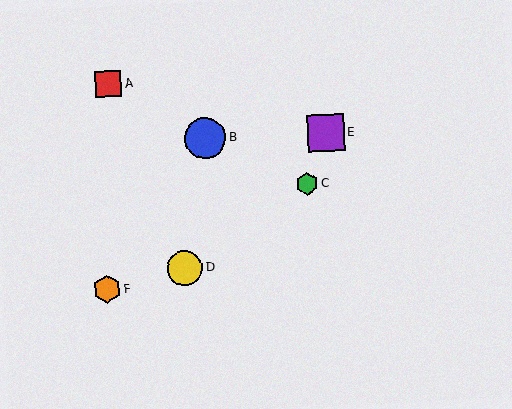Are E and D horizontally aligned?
No, E is at y≈133 and D is at y≈268.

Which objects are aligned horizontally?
Objects B, E are aligned horizontally.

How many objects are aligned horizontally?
2 objects (B, E) are aligned horizontally.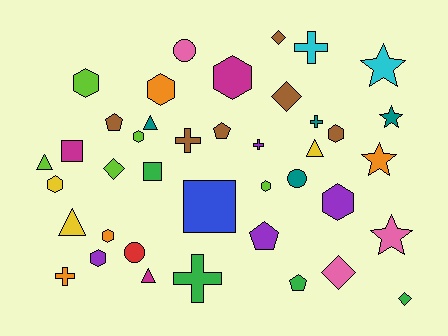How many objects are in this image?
There are 40 objects.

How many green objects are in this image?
There are 4 green objects.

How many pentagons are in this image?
There are 4 pentagons.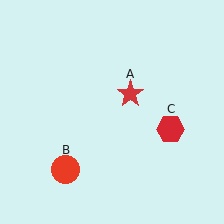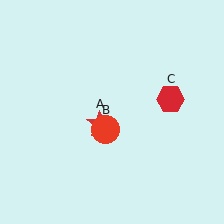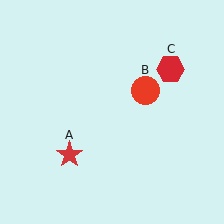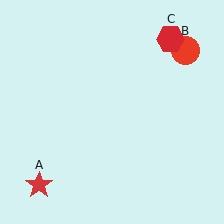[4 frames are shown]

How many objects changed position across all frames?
3 objects changed position: red star (object A), red circle (object B), red hexagon (object C).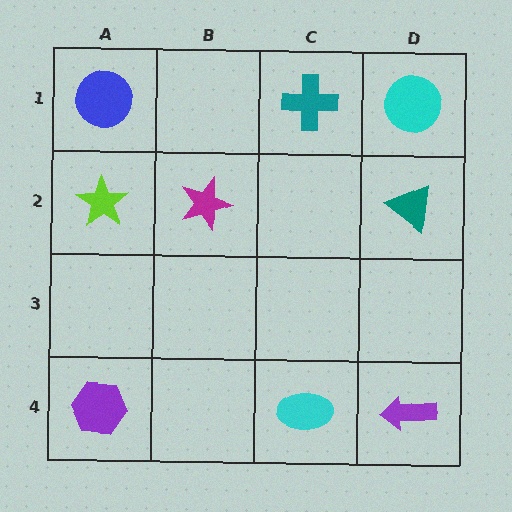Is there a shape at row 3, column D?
No, that cell is empty.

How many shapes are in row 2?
3 shapes.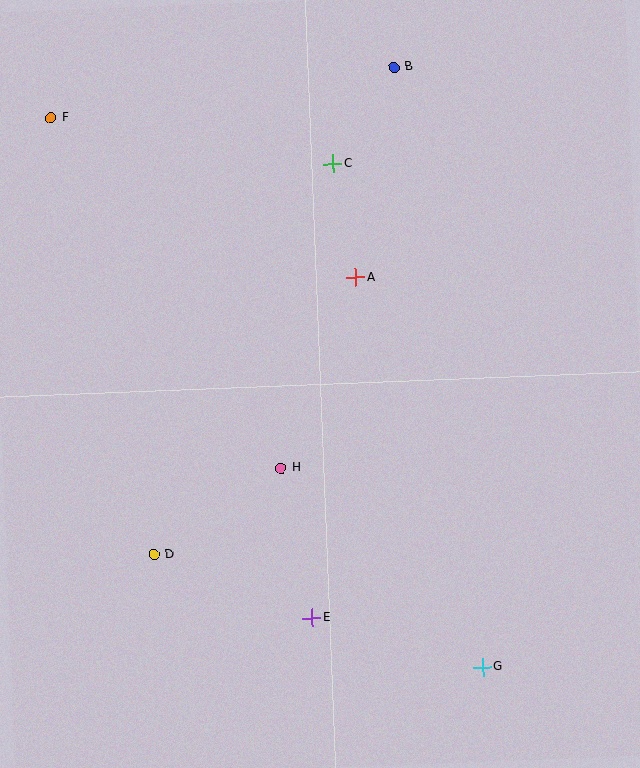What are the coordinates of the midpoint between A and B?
The midpoint between A and B is at (375, 172).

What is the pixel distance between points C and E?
The distance between C and E is 455 pixels.